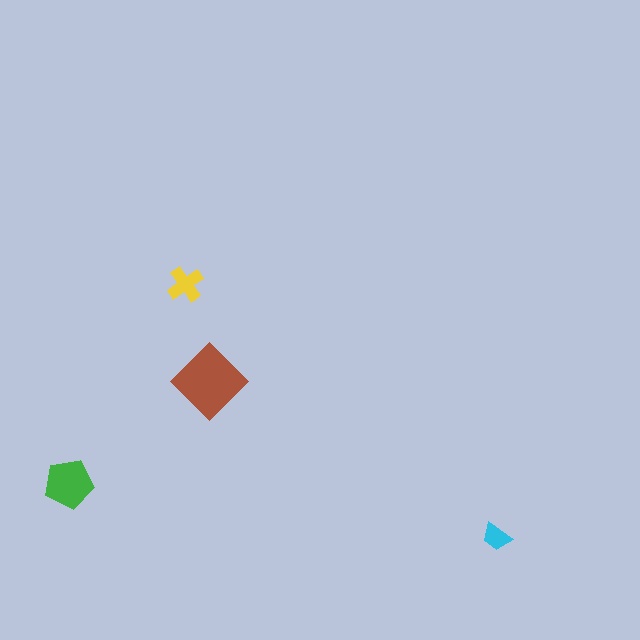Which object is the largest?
The brown diamond.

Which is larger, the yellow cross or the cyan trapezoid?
The yellow cross.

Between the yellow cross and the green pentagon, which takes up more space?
The green pentagon.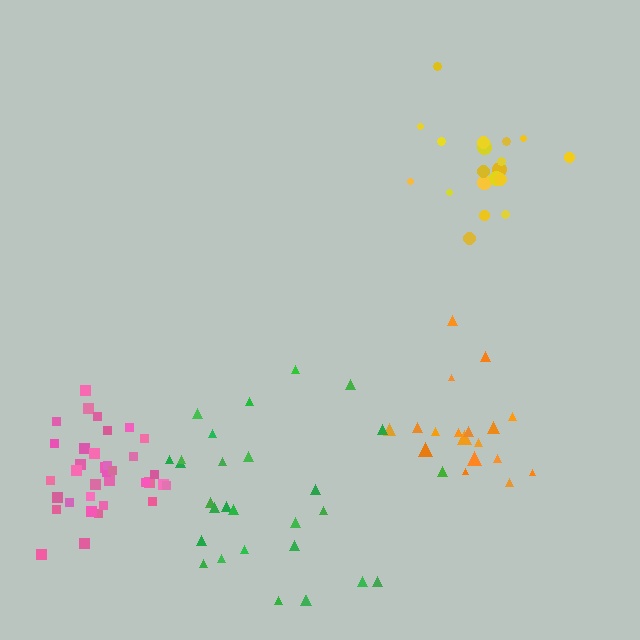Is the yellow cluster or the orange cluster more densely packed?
Yellow.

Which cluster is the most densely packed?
Pink.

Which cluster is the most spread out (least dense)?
Green.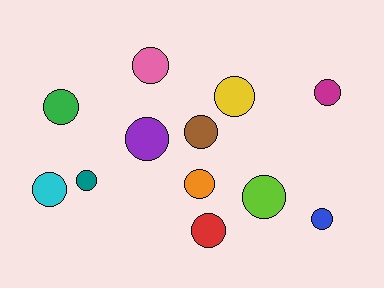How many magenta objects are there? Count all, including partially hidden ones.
There is 1 magenta object.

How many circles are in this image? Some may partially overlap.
There are 12 circles.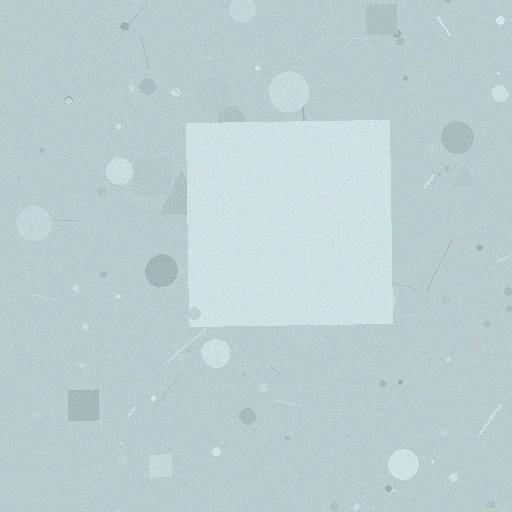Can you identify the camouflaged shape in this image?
The camouflaged shape is a square.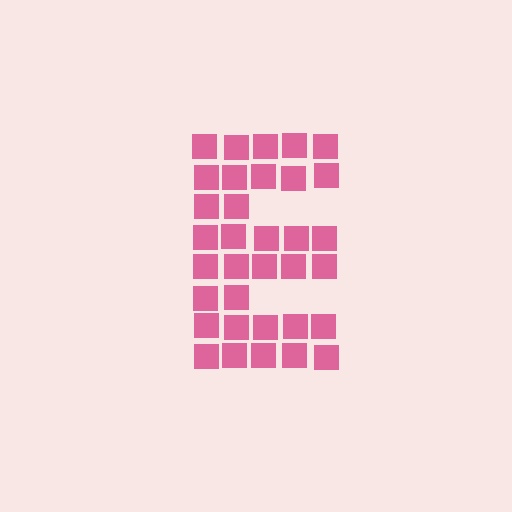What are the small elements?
The small elements are squares.